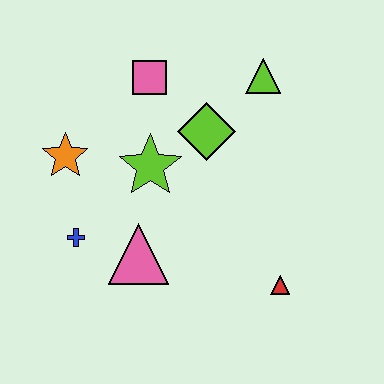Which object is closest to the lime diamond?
The lime star is closest to the lime diamond.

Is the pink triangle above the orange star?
No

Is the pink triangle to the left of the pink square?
Yes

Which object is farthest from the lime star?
The red triangle is farthest from the lime star.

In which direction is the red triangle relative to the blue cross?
The red triangle is to the right of the blue cross.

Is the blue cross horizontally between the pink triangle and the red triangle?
No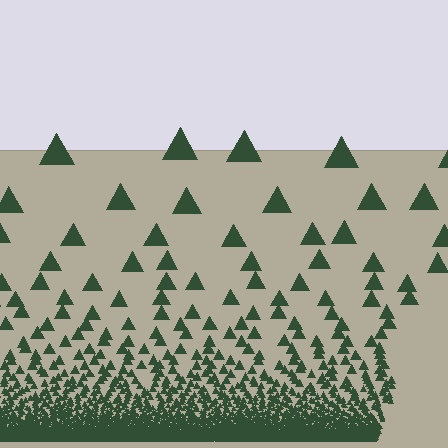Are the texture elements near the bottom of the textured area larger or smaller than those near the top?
Smaller. The gradient is inverted — elements near the bottom are smaller and denser.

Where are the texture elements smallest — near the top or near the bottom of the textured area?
Near the bottom.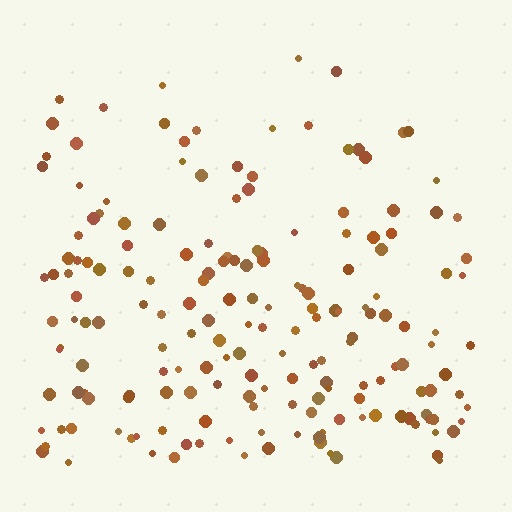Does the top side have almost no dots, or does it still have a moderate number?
Still a moderate number, just noticeably fewer than the bottom.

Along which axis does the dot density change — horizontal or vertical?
Vertical.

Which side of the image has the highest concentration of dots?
The bottom.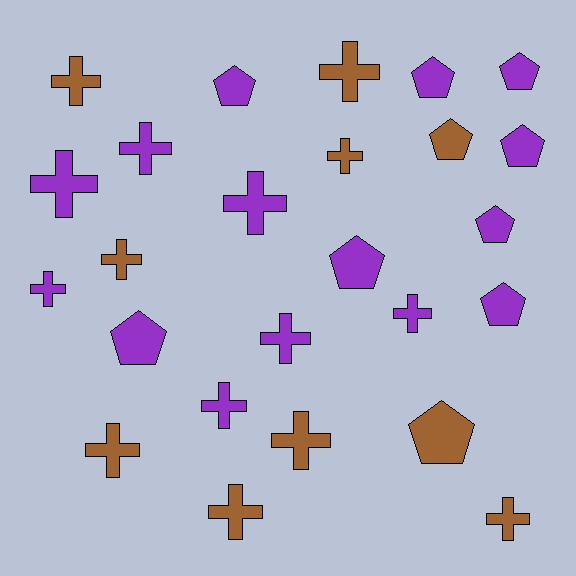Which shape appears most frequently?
Cross, with 15 objects.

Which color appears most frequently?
Purple, with 15 objects.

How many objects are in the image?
There are 25 objects.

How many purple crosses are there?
There are 7 purple crosses.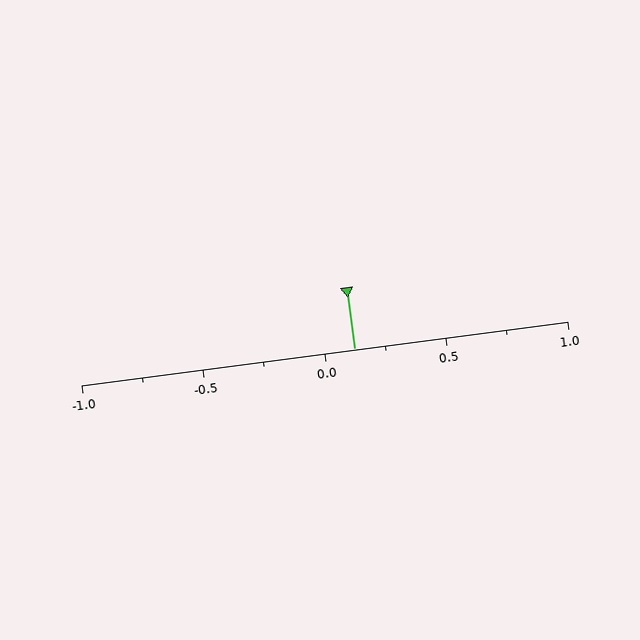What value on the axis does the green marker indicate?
The marker indicates approximately 0.12.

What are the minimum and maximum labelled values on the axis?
The axis runs from -1.0 to 1.0.